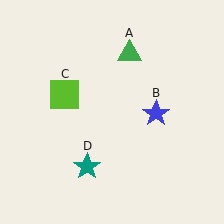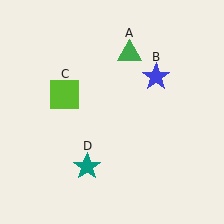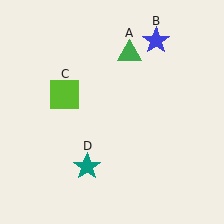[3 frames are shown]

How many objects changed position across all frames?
1 object changed position: blue star (object B).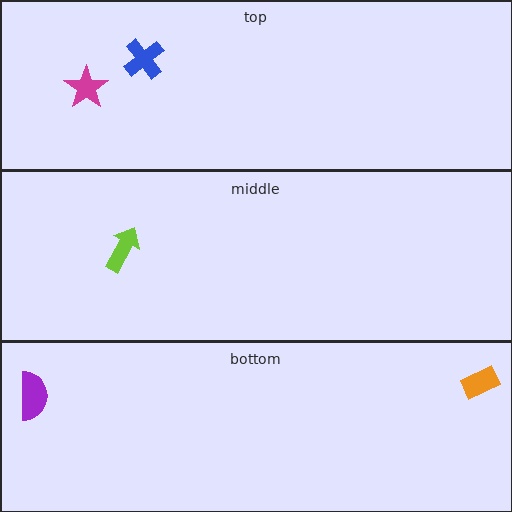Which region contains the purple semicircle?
The bottom region.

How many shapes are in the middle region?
1.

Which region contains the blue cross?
The top region.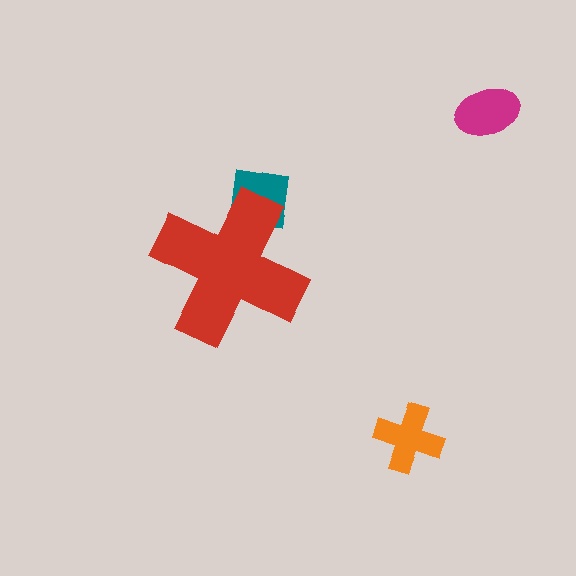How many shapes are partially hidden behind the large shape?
1 shape is partially hidden.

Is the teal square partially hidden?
Yes, the teal square is partially hidden behind the red cross.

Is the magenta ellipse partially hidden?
No, the magenta ellipse is fully visible.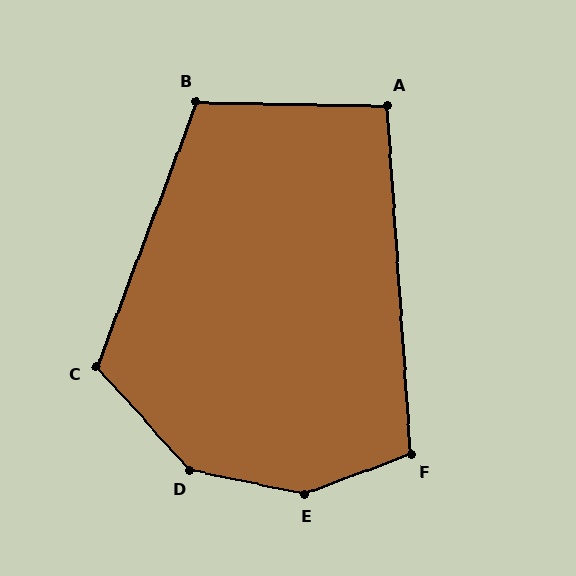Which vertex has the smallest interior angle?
A, at approximately 95 degrees.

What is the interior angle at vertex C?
Approximately 117 degrees (obtuse).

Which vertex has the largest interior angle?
E, at approximately 148 degrees.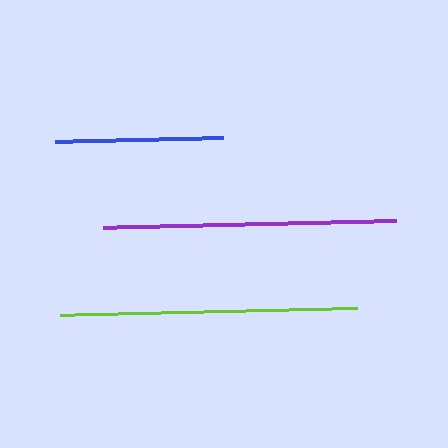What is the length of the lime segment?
The lime segment is approximately 297 pixels long.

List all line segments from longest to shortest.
From longest to shortest: lime, purple, blue.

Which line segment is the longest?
The lime line is the longest at approximately 297 pixels.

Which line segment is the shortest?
The blue line is the shortest at approximately 168 pixels.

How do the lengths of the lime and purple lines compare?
The lime and purple lines are approximately the same length.